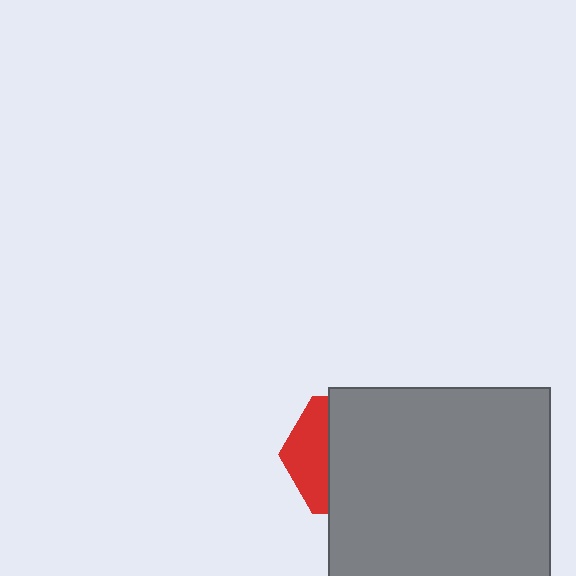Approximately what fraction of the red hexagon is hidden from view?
Roughly 68% of the red hexagon is hidden behind the gray rectangle.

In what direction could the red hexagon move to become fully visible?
The red hexagon could move left. That would shift it out from behind the gray rectangle entirely.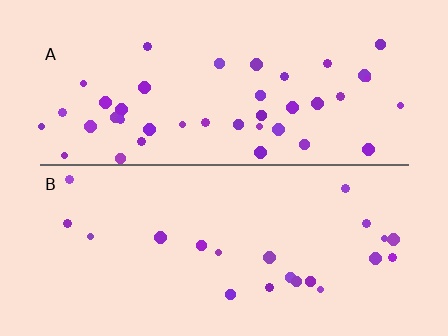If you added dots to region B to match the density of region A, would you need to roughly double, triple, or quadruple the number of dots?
Approximately double.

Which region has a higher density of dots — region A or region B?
A (the top).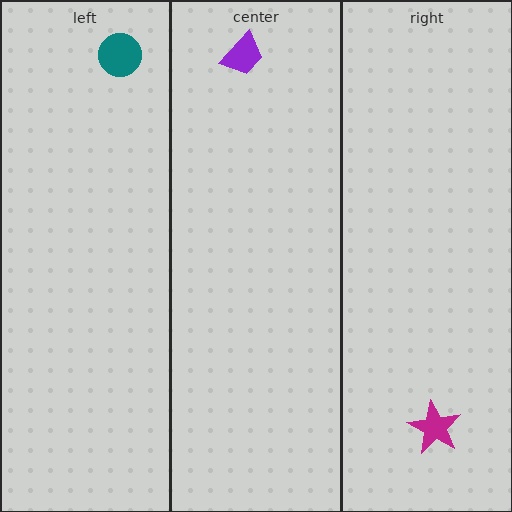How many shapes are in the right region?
1.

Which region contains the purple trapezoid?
The center region.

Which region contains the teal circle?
The left region.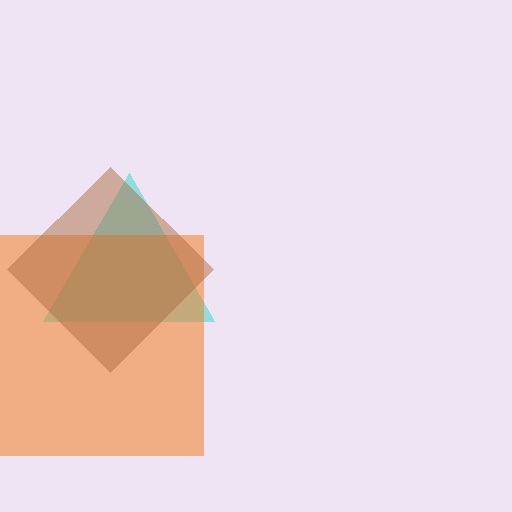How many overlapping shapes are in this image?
There are 3 overlapping shapes in the image.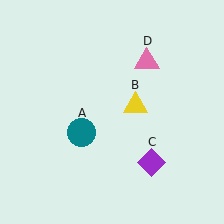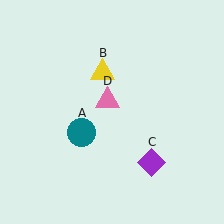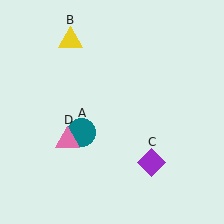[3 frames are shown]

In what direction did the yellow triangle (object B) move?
The yellow triangle (object B) moved up and to the left.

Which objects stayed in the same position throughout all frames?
Teal circle (object A) and purple diamond (object C) remained stationary.